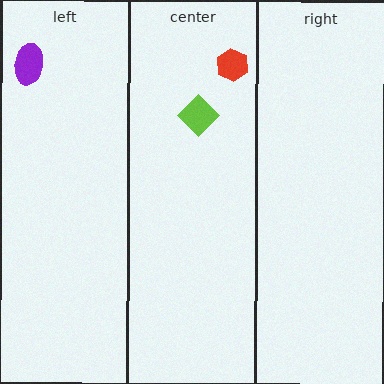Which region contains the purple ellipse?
The left region.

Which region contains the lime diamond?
The center region.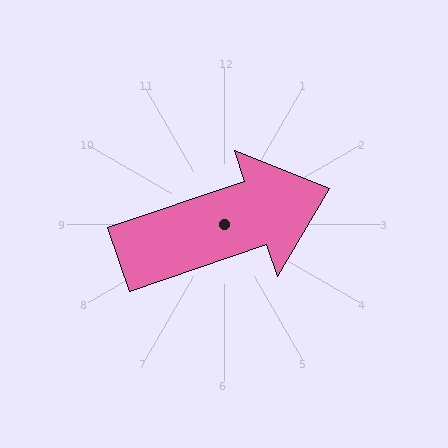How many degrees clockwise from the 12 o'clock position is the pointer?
Approximately 71 degrees.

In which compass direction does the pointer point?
East.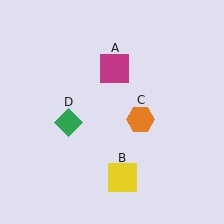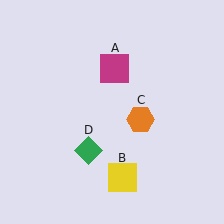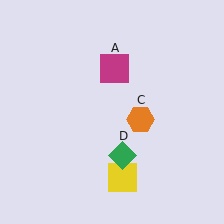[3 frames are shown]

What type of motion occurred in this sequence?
The green diamond (object D) rotated counterclockwise around the center of the scene.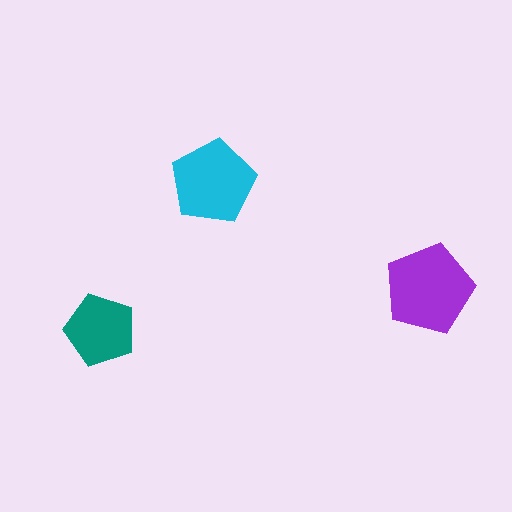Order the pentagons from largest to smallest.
the purple one, the cyan one, the teal one.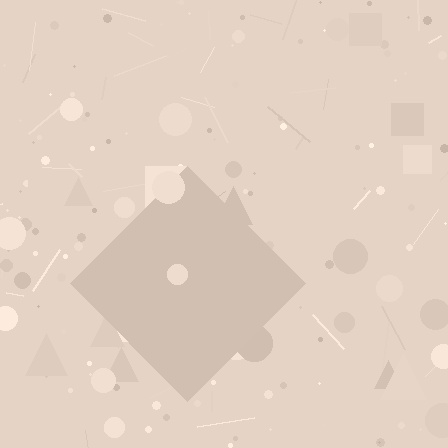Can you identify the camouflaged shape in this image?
The camouflaged shape is a diamond.